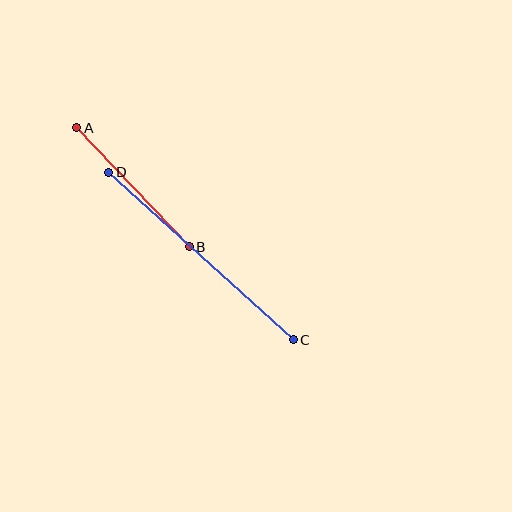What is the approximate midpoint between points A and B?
The midpoint is at approximately (133, 187) pixels.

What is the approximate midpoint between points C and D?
The midpoint is at approximately (201, 256) pixels.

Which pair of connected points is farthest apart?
Points C and D are farthest apart.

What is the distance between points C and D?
The distance is approximately 249 pixels.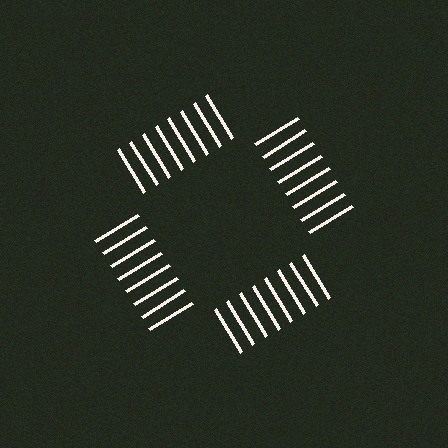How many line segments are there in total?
32 — 8 along each of the 4 edges.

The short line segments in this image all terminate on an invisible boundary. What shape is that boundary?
An illusory square — the line segments terminate on its edges but no continuous stroke is drawn.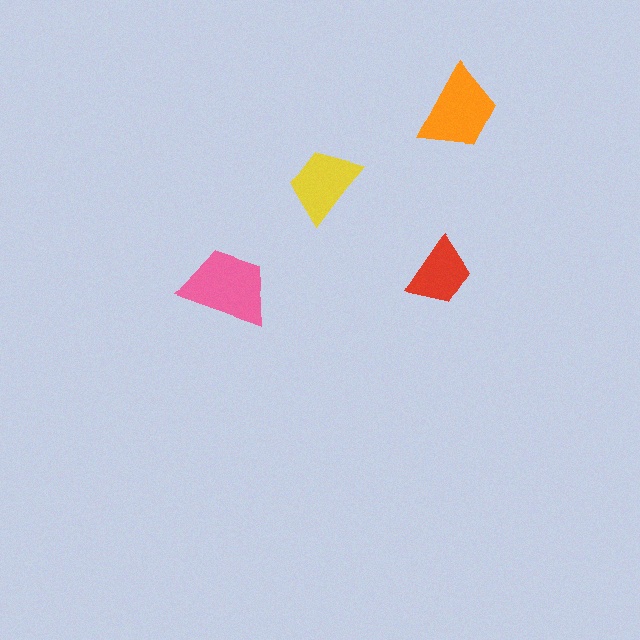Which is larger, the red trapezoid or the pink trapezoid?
The pink one.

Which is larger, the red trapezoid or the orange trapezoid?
The orange one.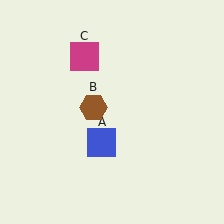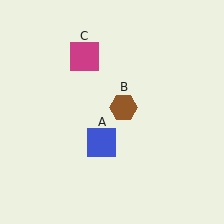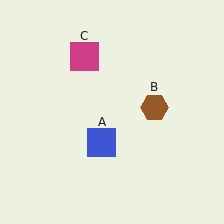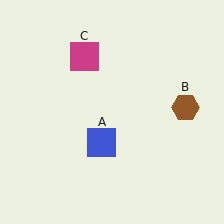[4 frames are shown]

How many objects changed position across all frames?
1 object changed position: brown hexagon (object B).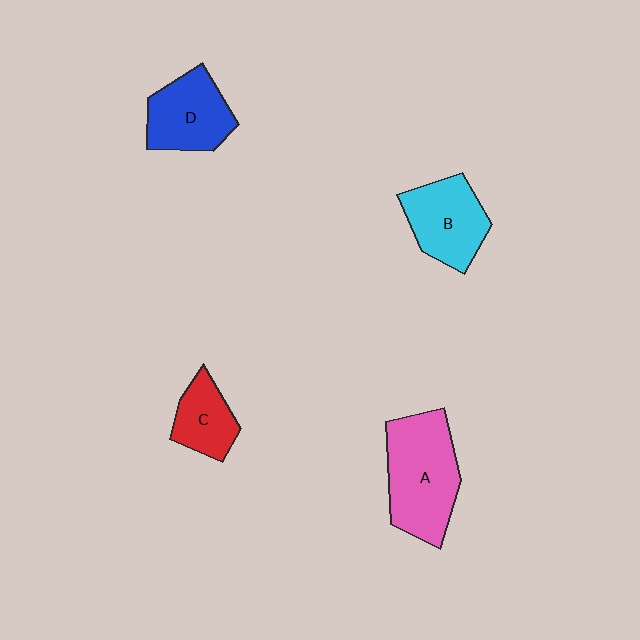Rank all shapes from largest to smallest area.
From largest to smallest: A (pink), B (cyan), D (blue), C (red).